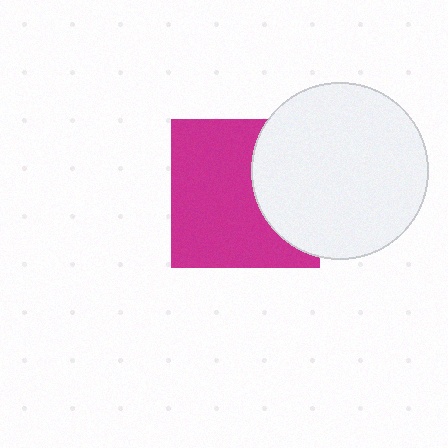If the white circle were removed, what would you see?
You would see the complete magenta square.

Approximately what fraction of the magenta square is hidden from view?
Roughly 35% of the magenta square is hidden behind the white circle.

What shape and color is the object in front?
The object in front is a white circle.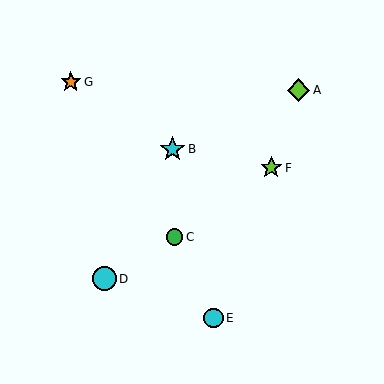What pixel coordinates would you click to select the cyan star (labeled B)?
Click at (173, 149) to select the cyan star B.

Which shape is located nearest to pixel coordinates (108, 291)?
The cyan circle (labeled D) at (104, 279) is nearest to that location.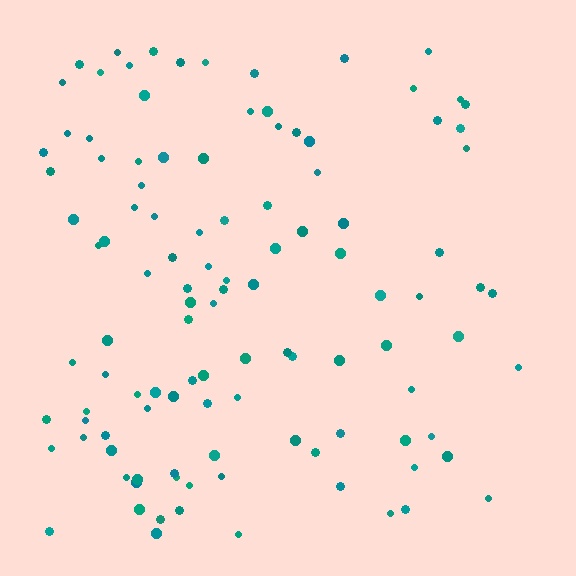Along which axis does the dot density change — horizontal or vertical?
Horizontal.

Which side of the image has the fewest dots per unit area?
The right.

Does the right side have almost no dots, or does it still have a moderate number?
Still a moderate number, just noticeably fewer than the left.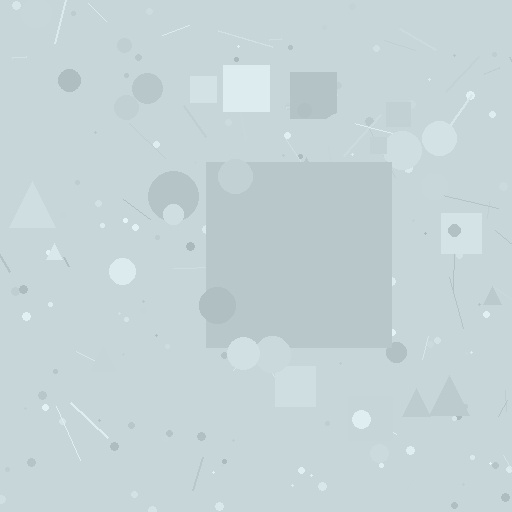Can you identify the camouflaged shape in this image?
The camouflaged shape is a square.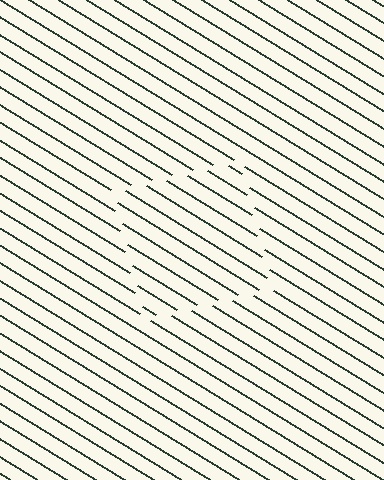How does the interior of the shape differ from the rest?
The interior of the shape contains the same grating, shifted by half a period — the contour is defined by the phase discontinuity where line-ends from the inner and outer gratings abut.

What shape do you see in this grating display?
An illusory square. The interior of the shape contains the same grating, shifted by half a period — the contour is defined by the phase discontinuity where line-ends from the inner and outer gratings abut.